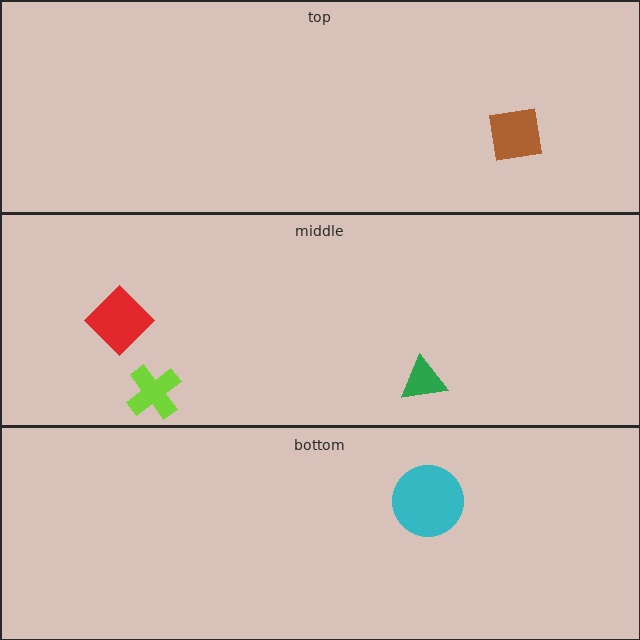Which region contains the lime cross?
The middle region.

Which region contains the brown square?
The top region.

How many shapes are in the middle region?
3.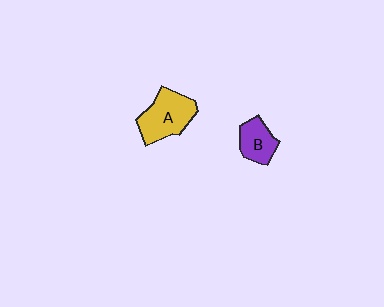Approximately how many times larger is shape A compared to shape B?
Approximately 1.6 times.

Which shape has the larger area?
Shape A (yellow).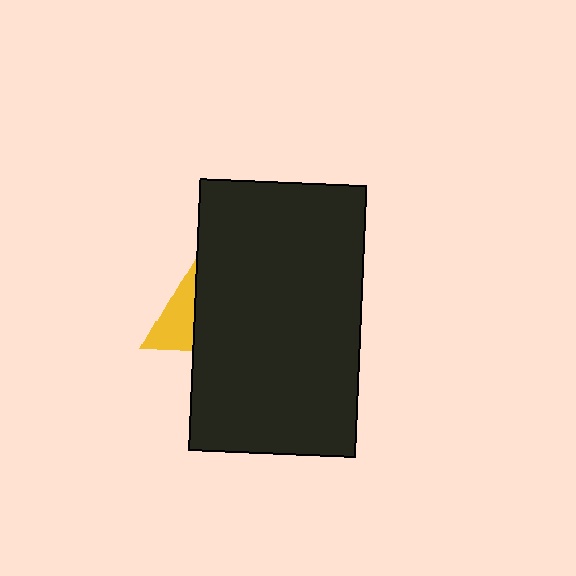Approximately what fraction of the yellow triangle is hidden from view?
Roughly 68% of the yellow triangle is hidden behind the black rectangle.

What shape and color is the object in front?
The object in front is a black rectangle.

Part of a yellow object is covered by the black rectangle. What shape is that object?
It is a triangle.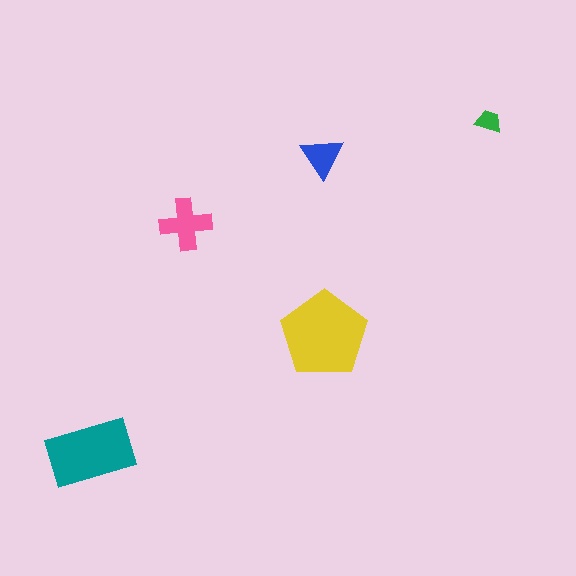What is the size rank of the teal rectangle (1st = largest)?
2nd.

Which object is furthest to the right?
The green trapezoid is rightmost.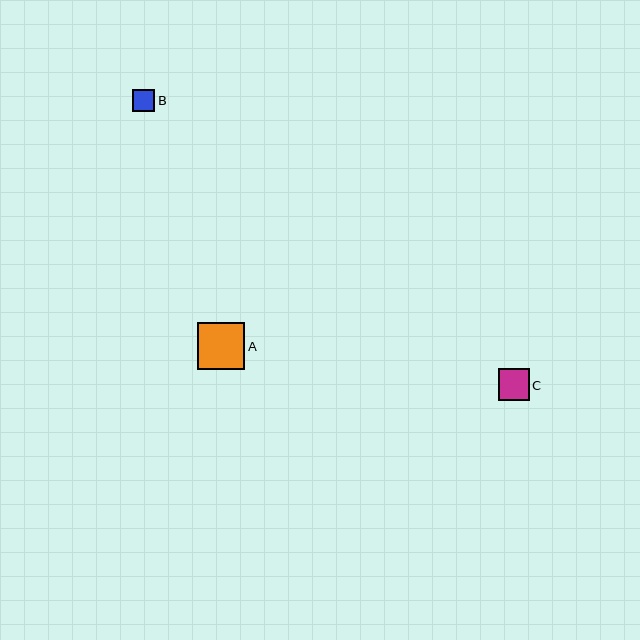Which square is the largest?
Square A is the largest with a size of approximately 47 pixels.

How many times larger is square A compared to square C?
Square A is approximately 1.5 times the size of square C.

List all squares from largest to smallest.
From largest to smallest: A, C, B.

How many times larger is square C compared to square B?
Square C is approximately 1.4 times the size of square B.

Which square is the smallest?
Square B is the smallest with a size of approximately 22 pixels.